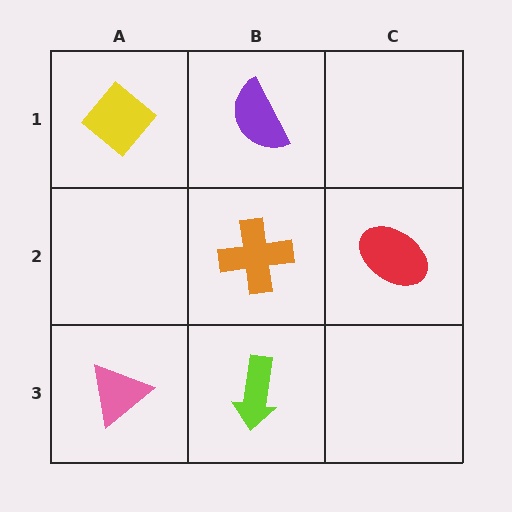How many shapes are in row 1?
2 shapes.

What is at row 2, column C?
A red ellipse.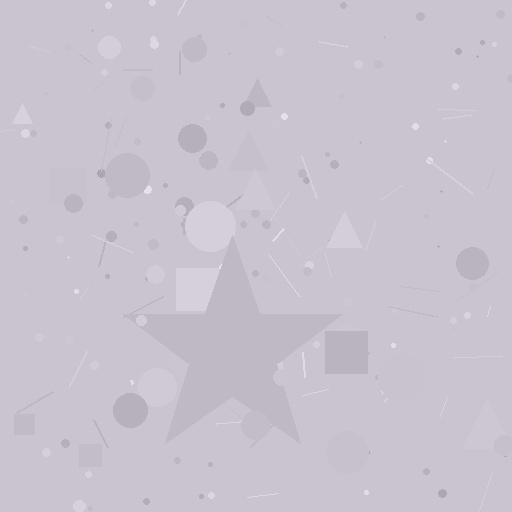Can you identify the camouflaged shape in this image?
The camouflaged shape is a star.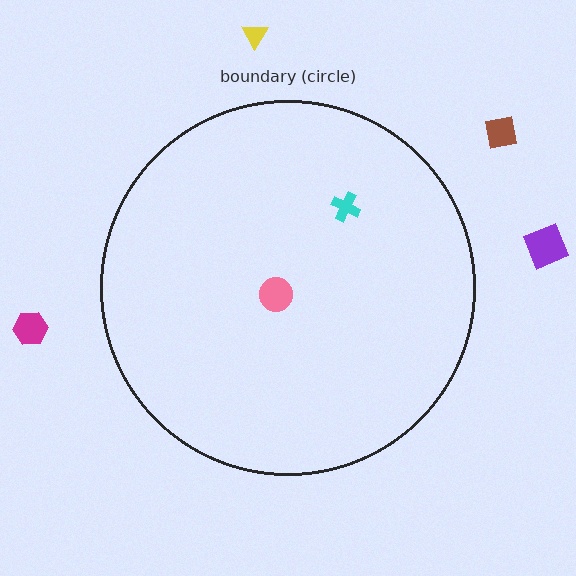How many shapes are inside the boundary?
2 inside, 4 outside.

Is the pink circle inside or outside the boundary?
Inside.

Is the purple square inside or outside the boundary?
Outside.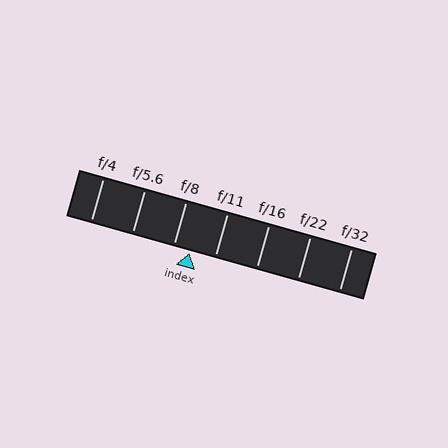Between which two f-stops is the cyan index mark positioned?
The index mark is between f/8 and f/11.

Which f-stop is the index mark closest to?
The index mark is closest to f/8.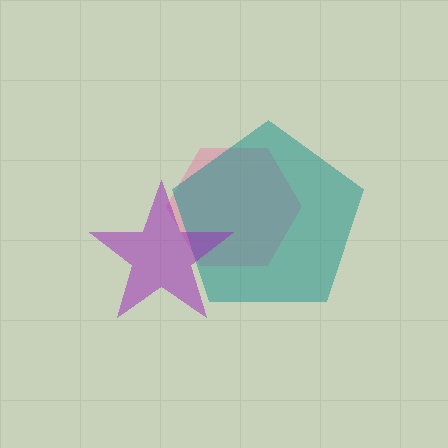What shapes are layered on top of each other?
The layered shapes are: a pink hexagon, a teal pentagon, a purple star.